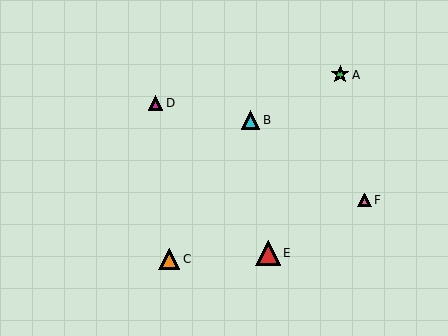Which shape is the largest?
The red triangle (labeled E) is the largest.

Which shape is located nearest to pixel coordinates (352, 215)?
The pink triangle (labeled F) at (365, 200) is nearest to that location.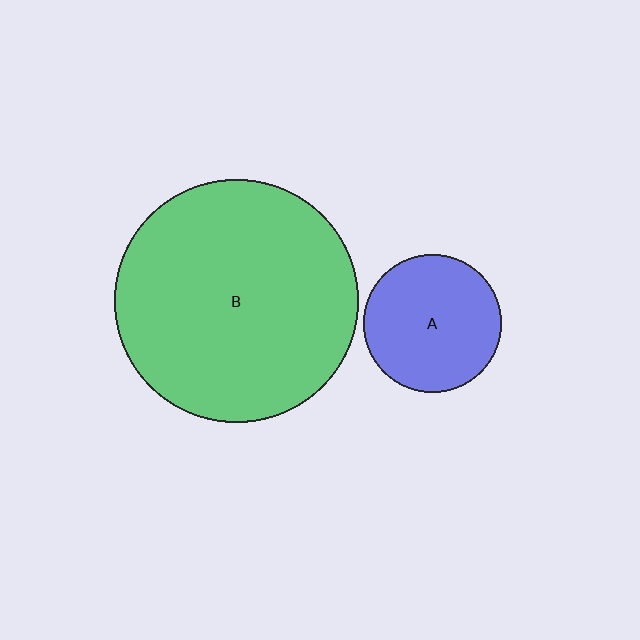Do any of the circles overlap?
No, none of the circles overlap.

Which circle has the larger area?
Circle B (green).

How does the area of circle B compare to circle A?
Approximately 3.1 times.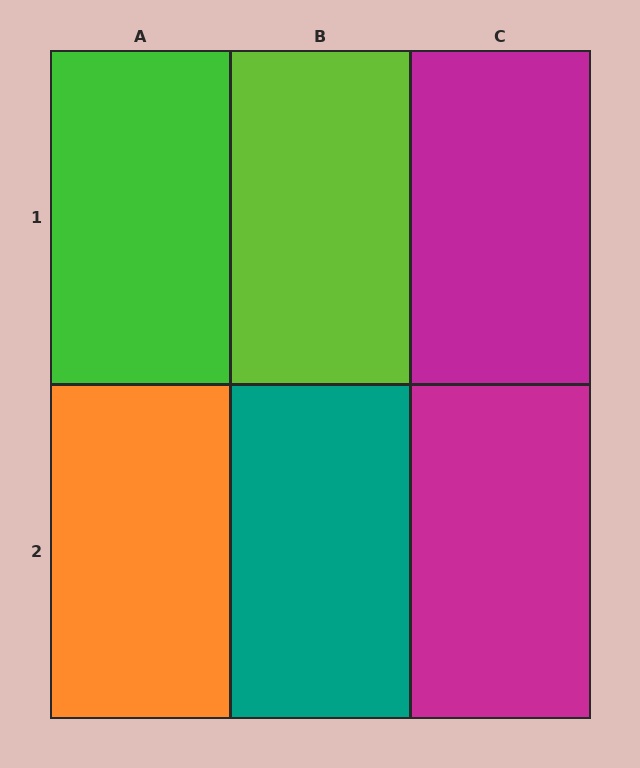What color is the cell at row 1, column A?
Green.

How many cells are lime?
1 cell is lime.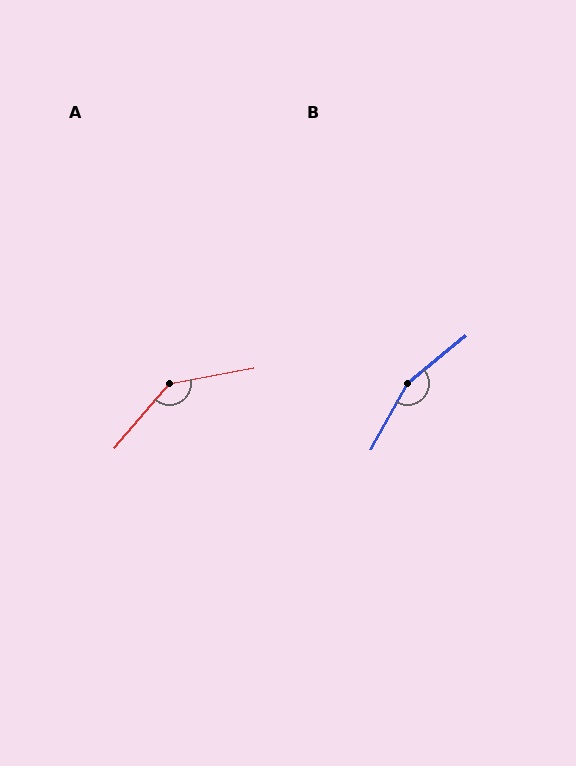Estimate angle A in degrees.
Approximately 140 degrees.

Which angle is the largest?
B, at approximately 158 degrees.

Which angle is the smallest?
A, at approximately 140 degrees.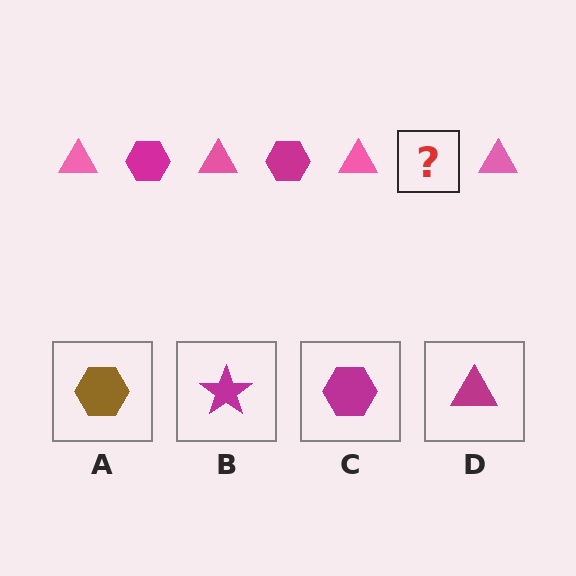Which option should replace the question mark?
Option C.